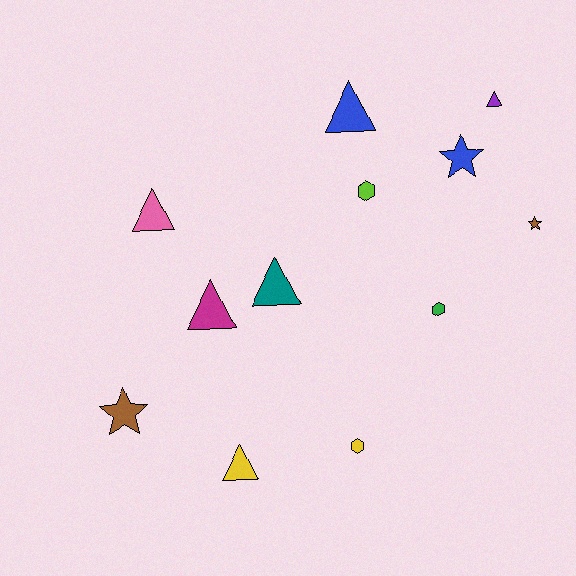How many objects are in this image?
There are 12 objects.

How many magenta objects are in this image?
There is 1 magenta object.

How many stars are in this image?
There are 3 stars.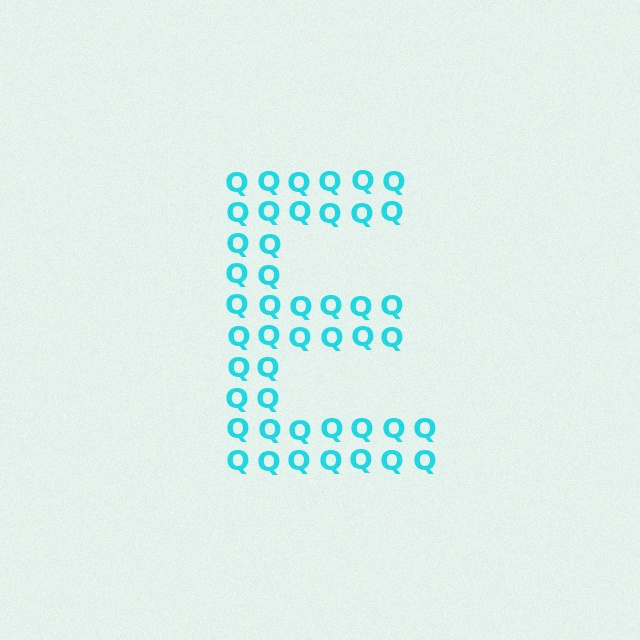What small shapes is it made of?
It is made of small letter Q's.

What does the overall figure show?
The overall figure shows the letter E.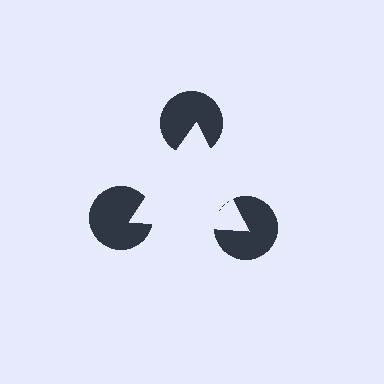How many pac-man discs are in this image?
There are 3 — one at each vertex of the illusory triangle.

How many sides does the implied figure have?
3 sides.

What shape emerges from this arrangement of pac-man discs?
An illusory triangle — its edges are inferred from the aligned wedge cuts in the pac-man discs, not physically drawn.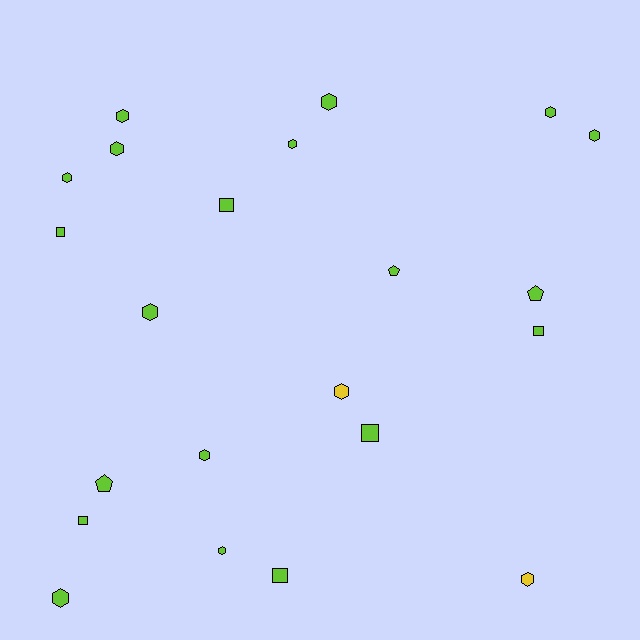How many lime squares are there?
There are 6 lime squares.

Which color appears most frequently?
Lime, with 20 objects.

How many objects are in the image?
There are 22 objects.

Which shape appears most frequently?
Hexagon, with 13 objects.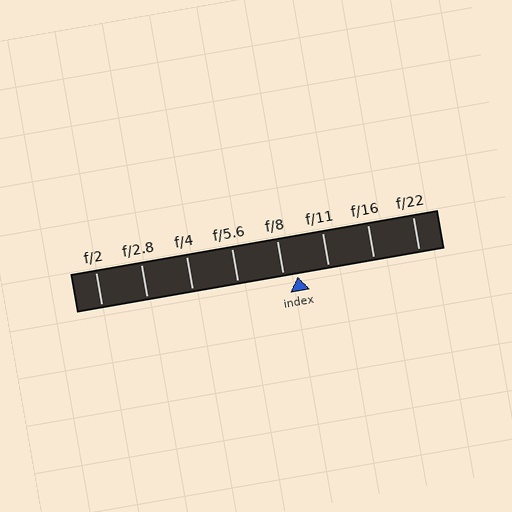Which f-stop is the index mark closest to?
The index mark is closest to f/8.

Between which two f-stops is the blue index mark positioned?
The index mark is between f/8 and f/11.